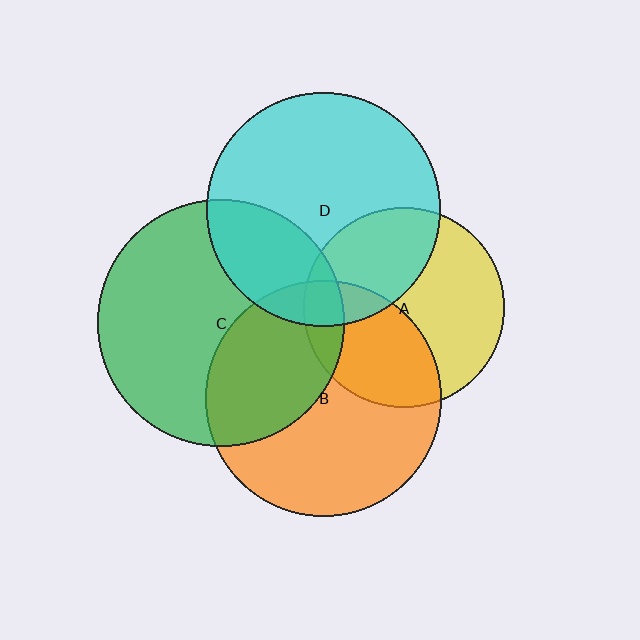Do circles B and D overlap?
Yes.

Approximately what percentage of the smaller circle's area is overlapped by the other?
Approximately 10%.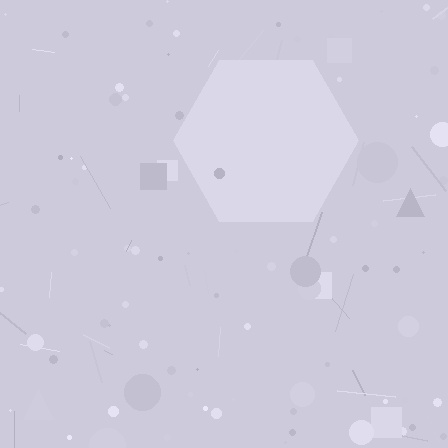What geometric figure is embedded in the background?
A hexagon is embedded in the background.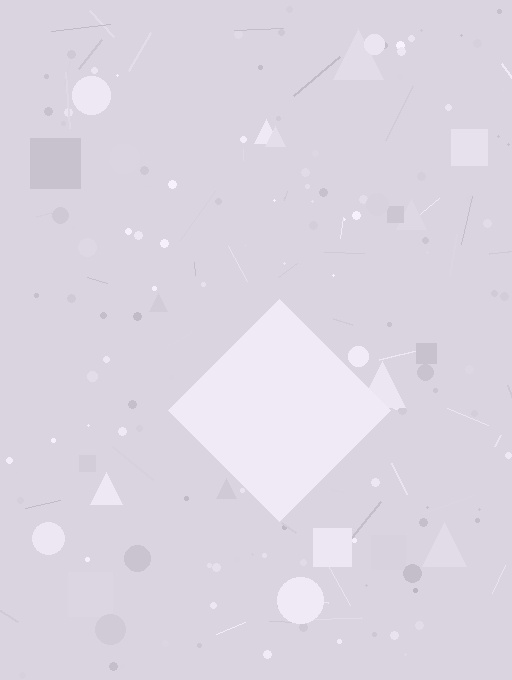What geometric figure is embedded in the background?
A diamond is embedded in the background.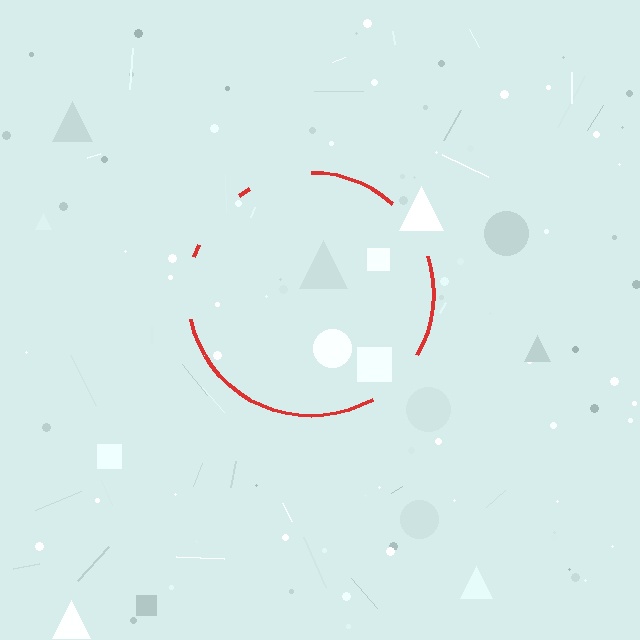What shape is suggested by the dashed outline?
The dashed outline suggests a circle.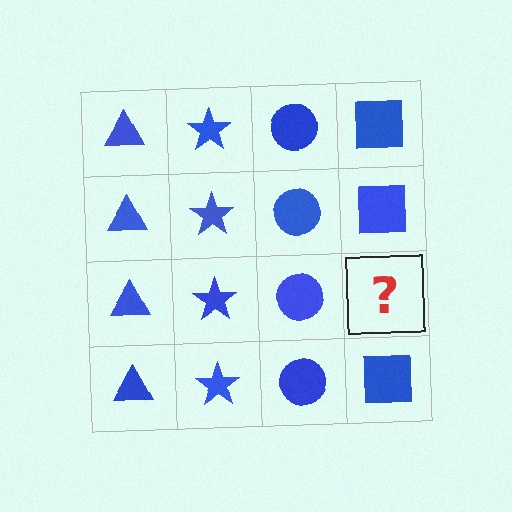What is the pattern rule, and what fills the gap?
The rule is that each column has a consistent shape. The gap should be filled with a blue square.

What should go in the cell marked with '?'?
The missing cell should contain a blue square.